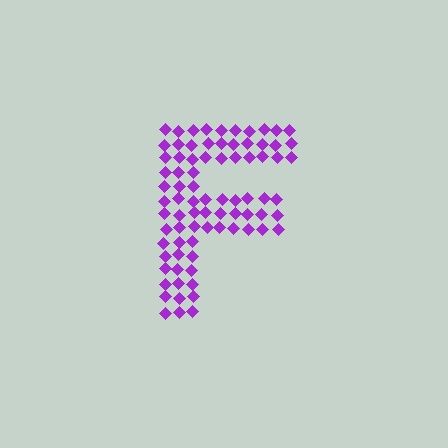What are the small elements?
The small elements are diamonds.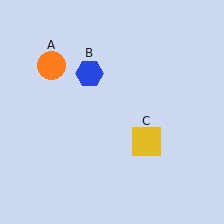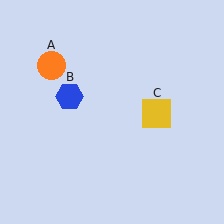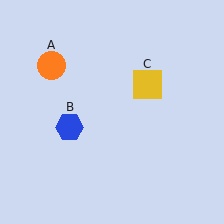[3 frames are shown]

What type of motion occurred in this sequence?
The blue hexagon (object B), yellow square (object C) rotated counterclockwise around the center of the scene.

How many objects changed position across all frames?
2 objects changed position: blue hexagon (object B), yellow square (object C).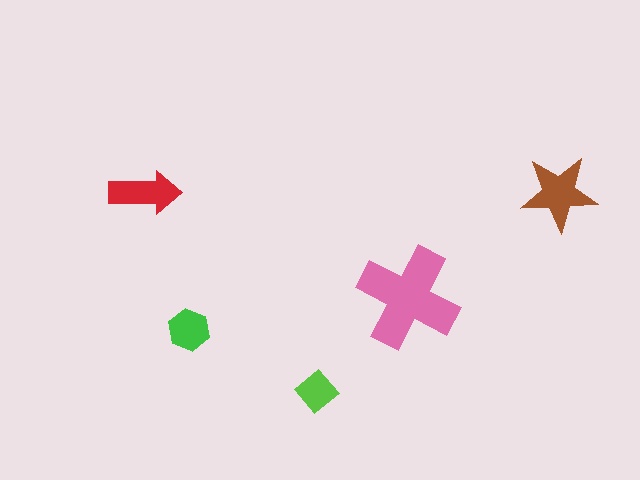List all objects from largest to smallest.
The pink cross, the brown star, the red arrow, the green hexagon, the lime diamond.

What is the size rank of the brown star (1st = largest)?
2nd.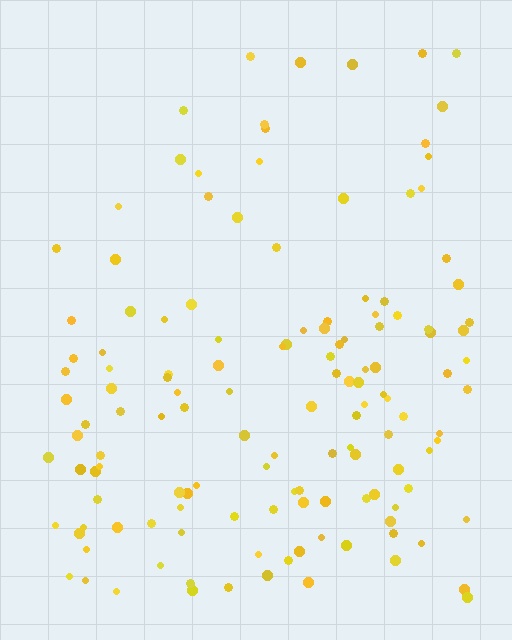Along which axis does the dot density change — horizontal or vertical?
Vertical.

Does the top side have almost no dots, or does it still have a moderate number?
Still a moderate number, just noticeably fewer than the bottom.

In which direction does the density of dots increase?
From top to bottom, with the bottom side densest.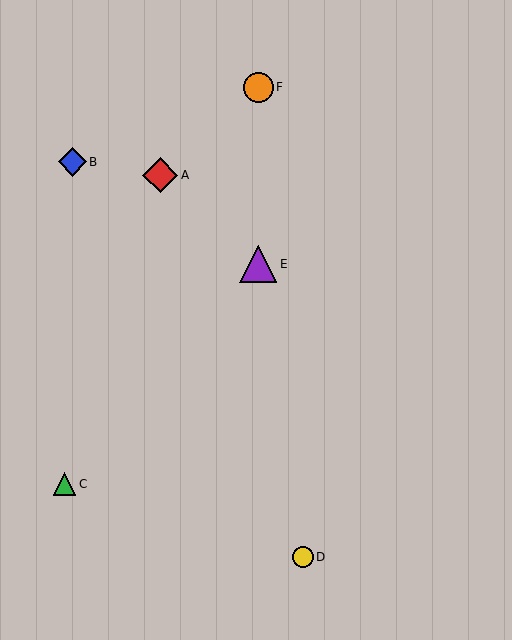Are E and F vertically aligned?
Yes, both are at x≈258.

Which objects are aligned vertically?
Objects E, F are aligned vertically.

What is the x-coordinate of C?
Object C is at x≈65.